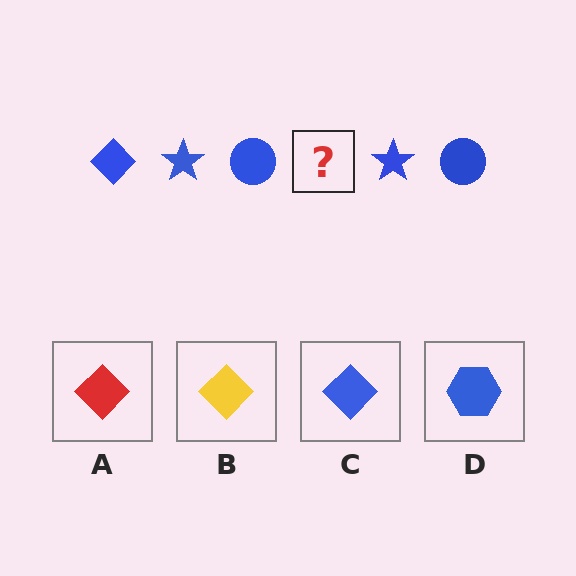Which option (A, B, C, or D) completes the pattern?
C.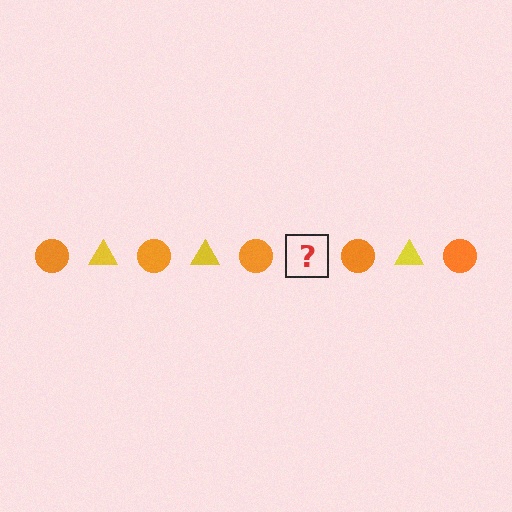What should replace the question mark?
The question mark should be replaced with a yellow triangle.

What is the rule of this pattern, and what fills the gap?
The rule is that the pattern alternates between orange circle and yellow triangle. The gap should be filled with a yellow triangle.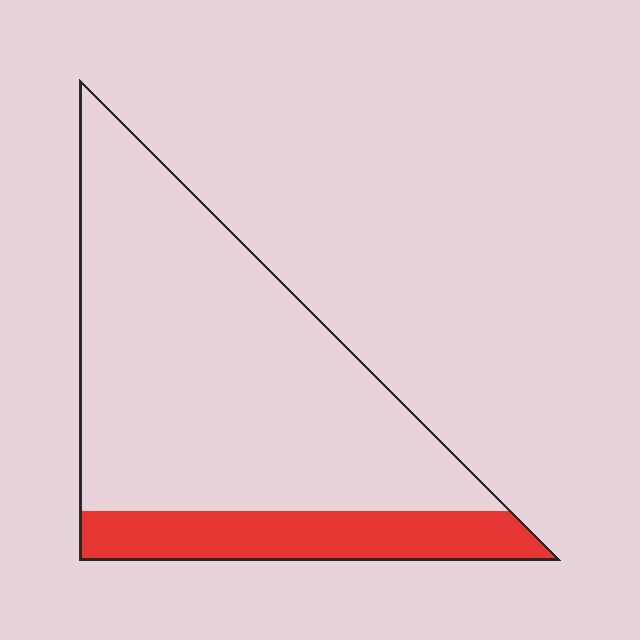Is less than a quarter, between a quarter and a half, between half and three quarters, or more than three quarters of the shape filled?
Less than a quarter.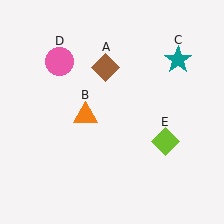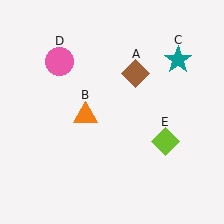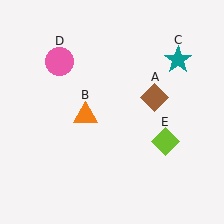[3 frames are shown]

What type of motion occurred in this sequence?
The brown diamond (object A) rotated clockwise around the center of the scene.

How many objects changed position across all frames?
1 object changed position: brown diamond (object A).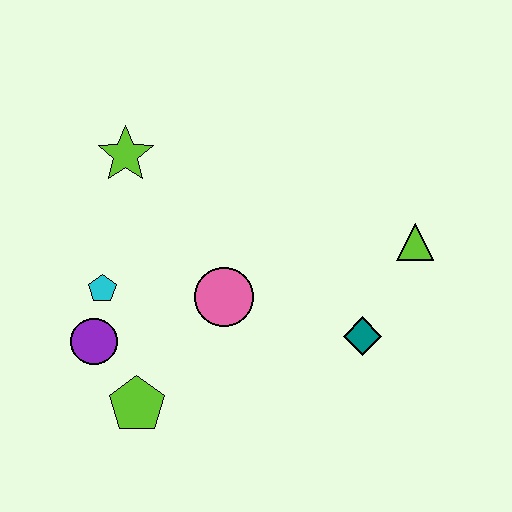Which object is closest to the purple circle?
The cyan pentagon is closest to the purple circle.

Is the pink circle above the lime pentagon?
Yes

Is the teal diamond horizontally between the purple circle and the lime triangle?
Yes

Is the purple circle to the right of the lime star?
No